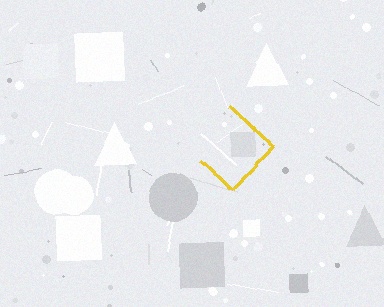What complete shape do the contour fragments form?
The contour fragments form a diamond.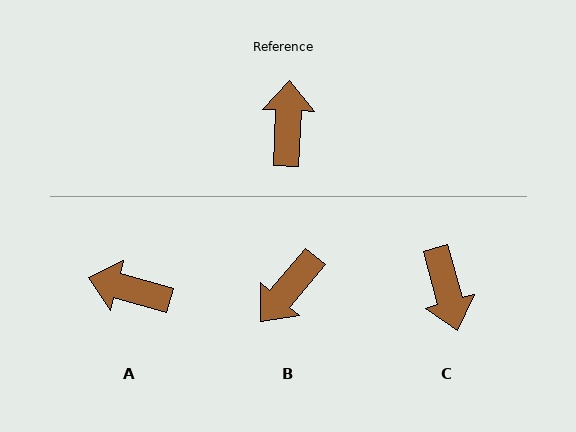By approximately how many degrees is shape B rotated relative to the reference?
Approximately 143 degrees counter-clockwise.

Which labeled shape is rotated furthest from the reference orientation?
C, about 162 degrees away.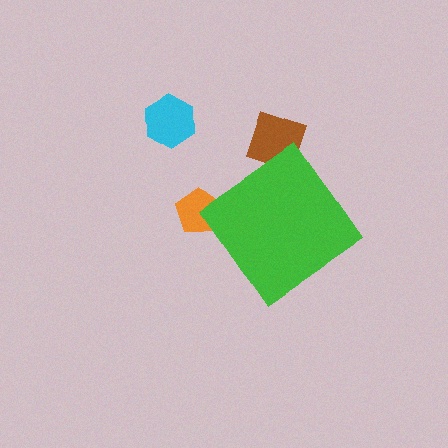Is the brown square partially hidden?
Yes, the brown square is partially hidden behind the green diamond.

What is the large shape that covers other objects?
A green diamond.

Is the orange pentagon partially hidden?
Yes, the orange pentagon is partially hidden behind the green diamond.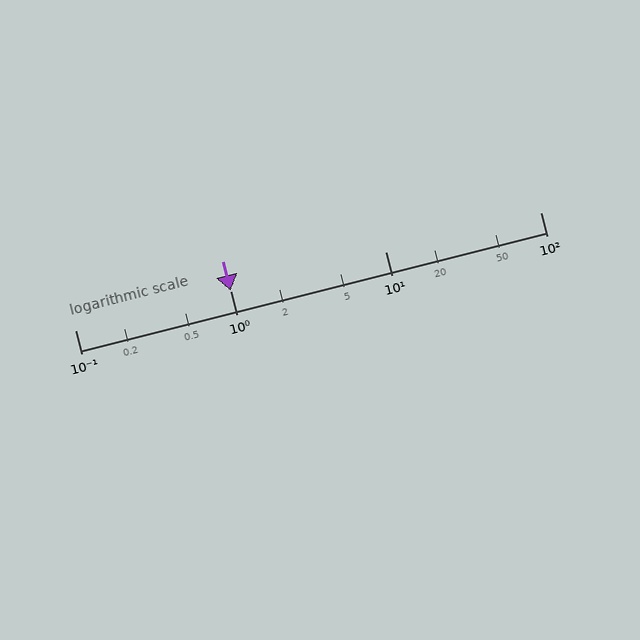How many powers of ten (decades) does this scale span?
The scale spans 3 decades, from 0.1 to 100.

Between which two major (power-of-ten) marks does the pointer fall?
The pointer is between 1 and 10.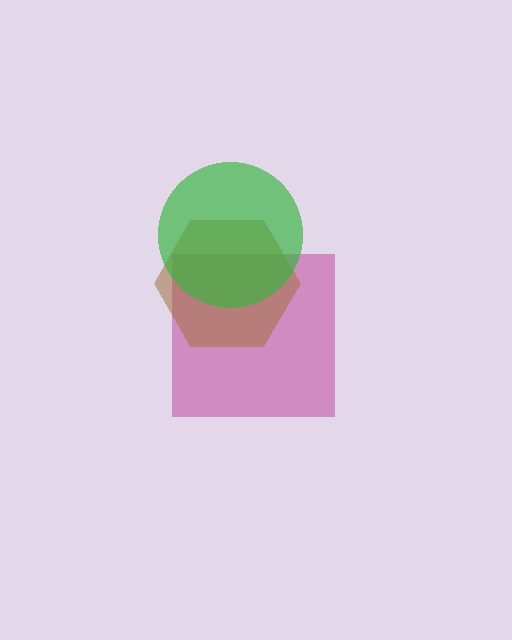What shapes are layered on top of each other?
The layered shapes are: a magenta square, a brown hexagon, a green circle.